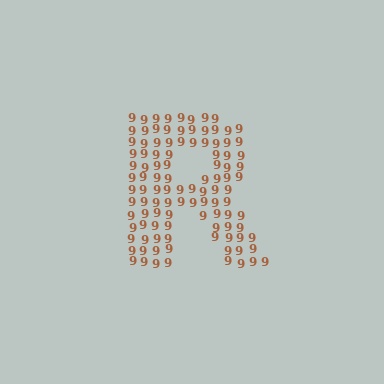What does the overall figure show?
The overall figure shows the letter R.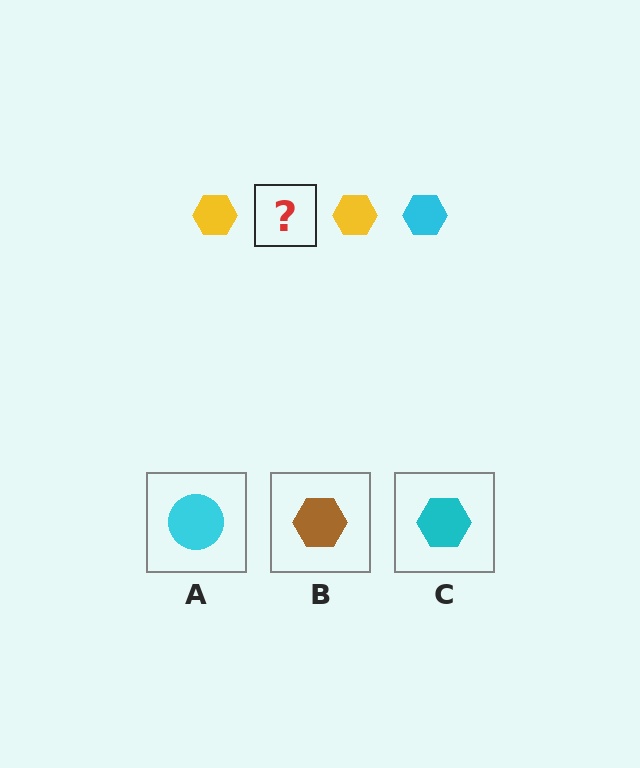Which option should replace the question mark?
Option C.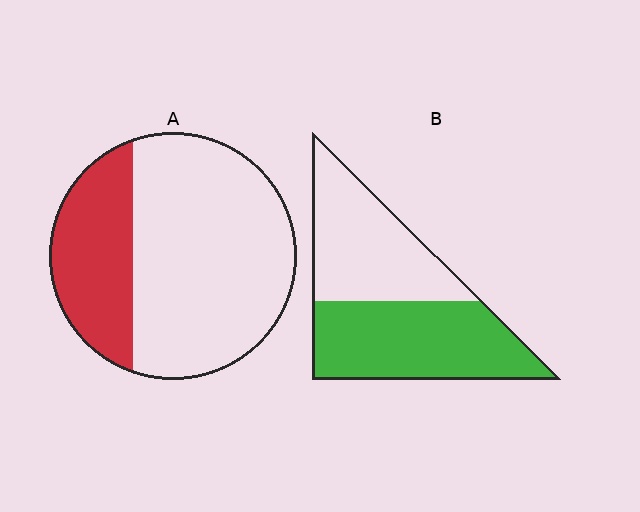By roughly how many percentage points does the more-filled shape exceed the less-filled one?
By roughly 25 percentage points (B over A).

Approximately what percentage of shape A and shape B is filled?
A is approximately 30% and B is approximately 55%.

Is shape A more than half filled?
No.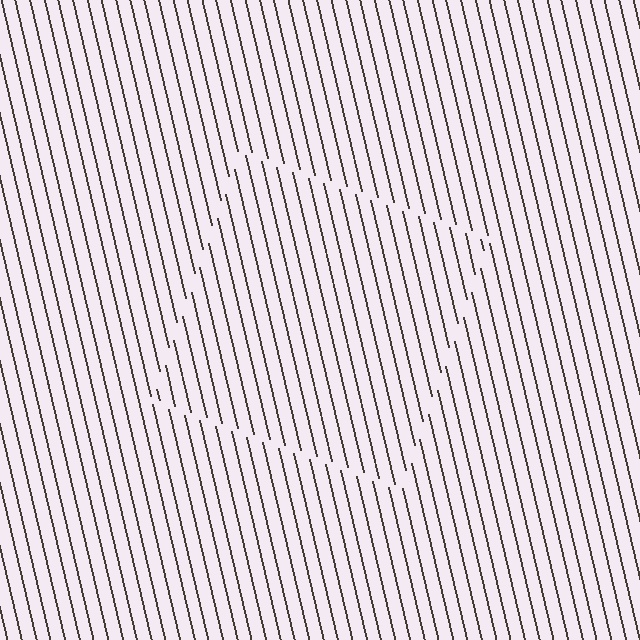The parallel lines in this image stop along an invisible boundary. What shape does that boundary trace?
An illusory square. The interior of the shape contains the same grating, shifted by half a period — the contour is defined by the phase discontinuity where line-ends from the inner and outer gratings abut.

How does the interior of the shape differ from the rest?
The interior of the shape contains the same grating, shifted by half a period — the contour is defined by the phase discontinuity where line-ends from the inner and outer gratings abut.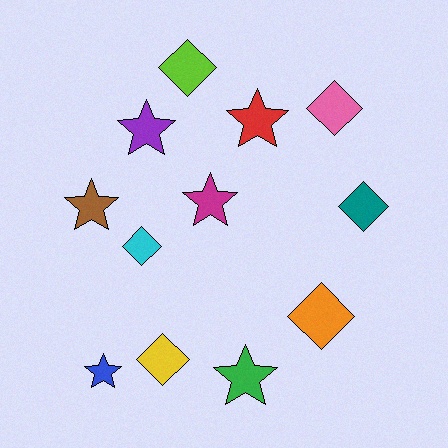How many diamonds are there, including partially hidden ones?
There are 6 diamonds.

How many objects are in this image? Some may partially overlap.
There are 12 objects.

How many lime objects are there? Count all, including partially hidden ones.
There is 1 lime object.